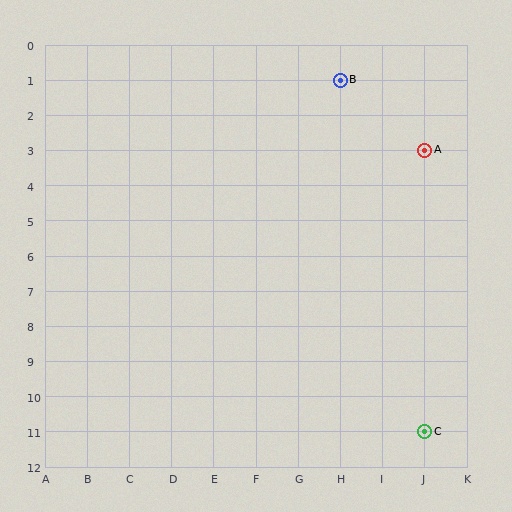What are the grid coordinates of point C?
Point C is at grid coordinates (J, 11).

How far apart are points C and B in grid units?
Points C and B are 2 columns and 10 rows apart (about 10.2 grid units diagonally).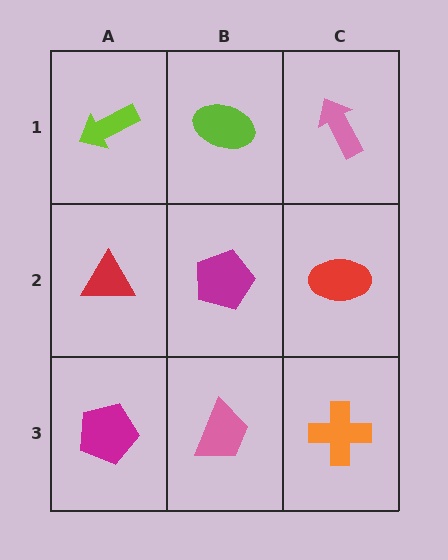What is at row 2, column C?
A red ellipse.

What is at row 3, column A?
A magenta pentagon.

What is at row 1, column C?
A pink arrow.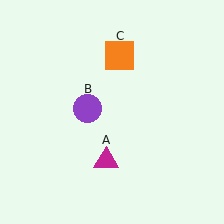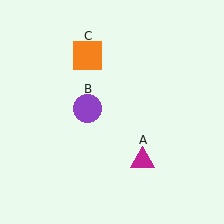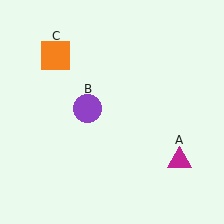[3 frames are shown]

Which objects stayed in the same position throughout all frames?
Purple circle (object B) remained stationary.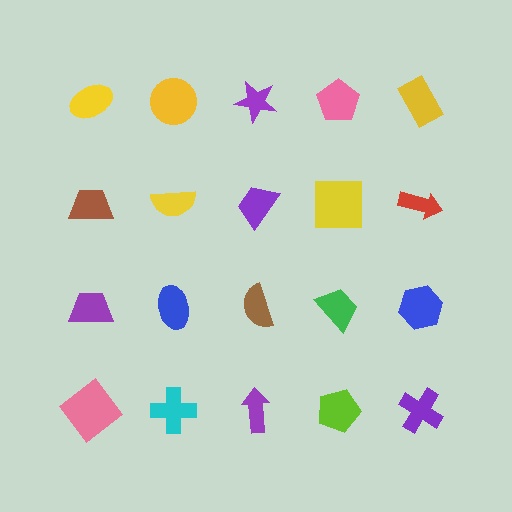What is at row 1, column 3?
A purple star.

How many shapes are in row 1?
5 shapes.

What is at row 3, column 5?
A blue hexagon.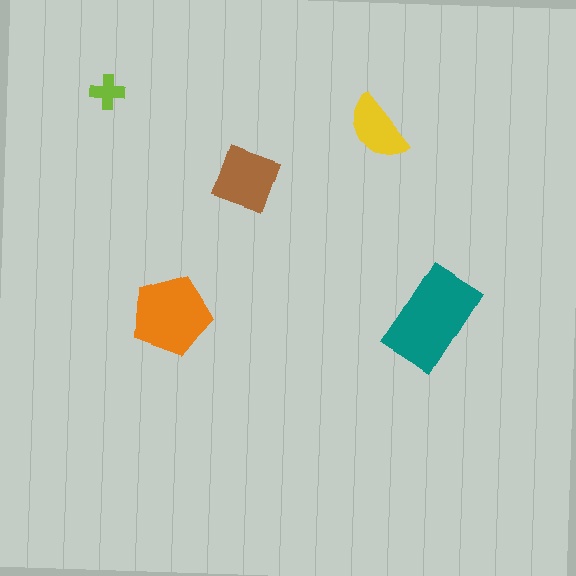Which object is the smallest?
The lime cross.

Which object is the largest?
The teal rectangle.